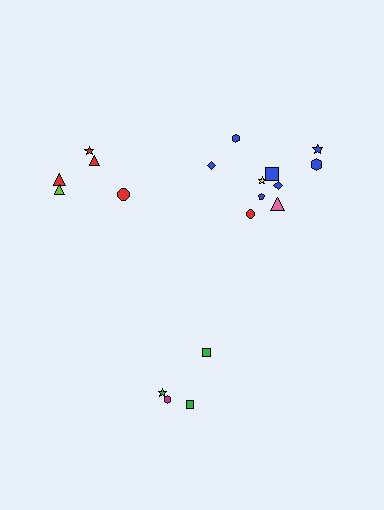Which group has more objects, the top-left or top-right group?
The top-right group.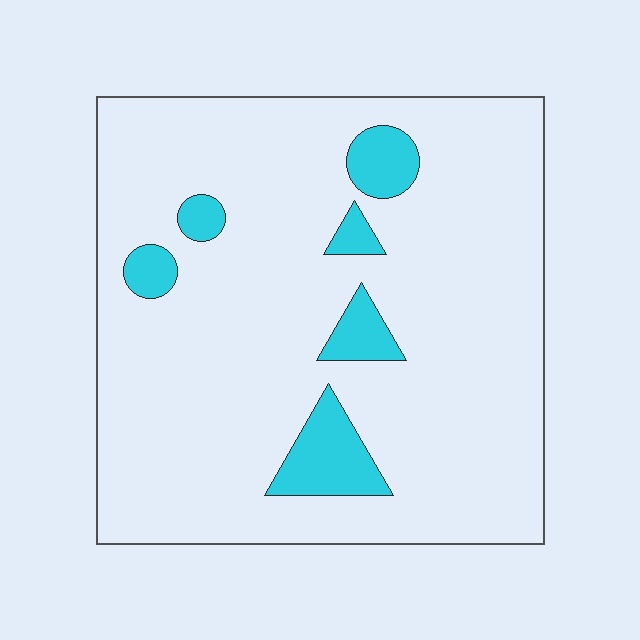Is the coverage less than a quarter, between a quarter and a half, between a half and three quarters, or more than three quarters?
Less than a quarter.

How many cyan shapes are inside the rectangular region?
6.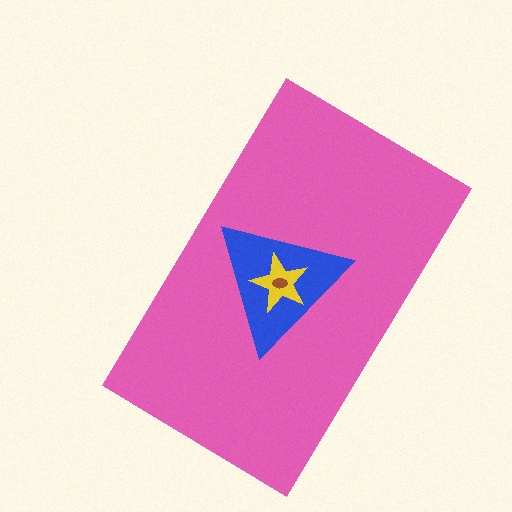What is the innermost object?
The brown ellipse.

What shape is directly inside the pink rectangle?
The blue triangle.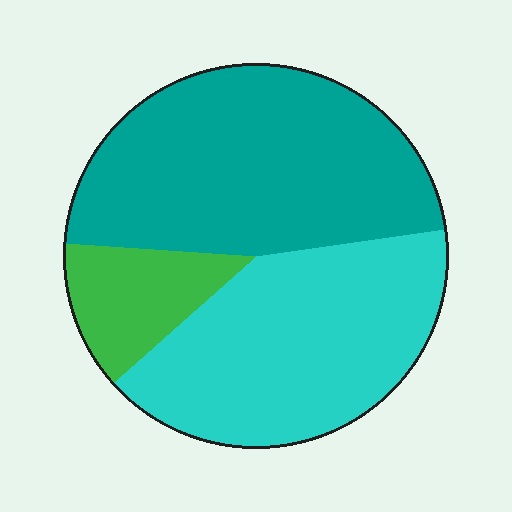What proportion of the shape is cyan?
Cyan takes up about two fifths (2/5) of the shape.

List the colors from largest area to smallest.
From largest to smallest: teal, cyan, green.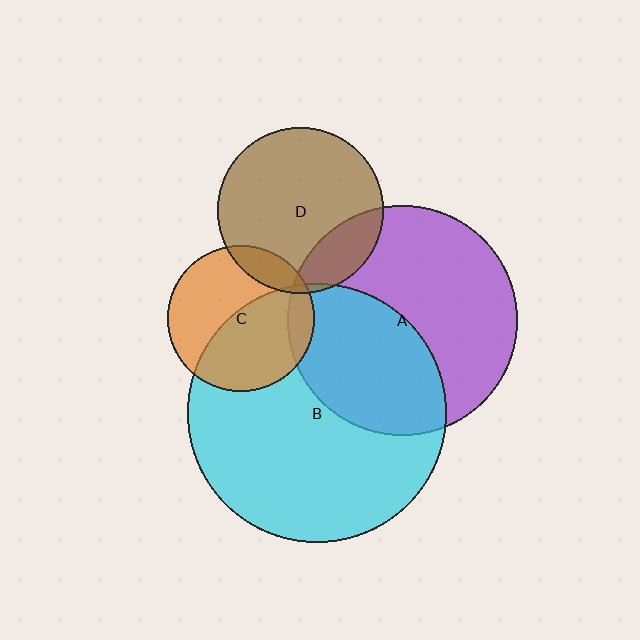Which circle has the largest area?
Circle B (cyan).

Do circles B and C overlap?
Yes.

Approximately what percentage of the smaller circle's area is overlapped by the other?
Approximately 50%.